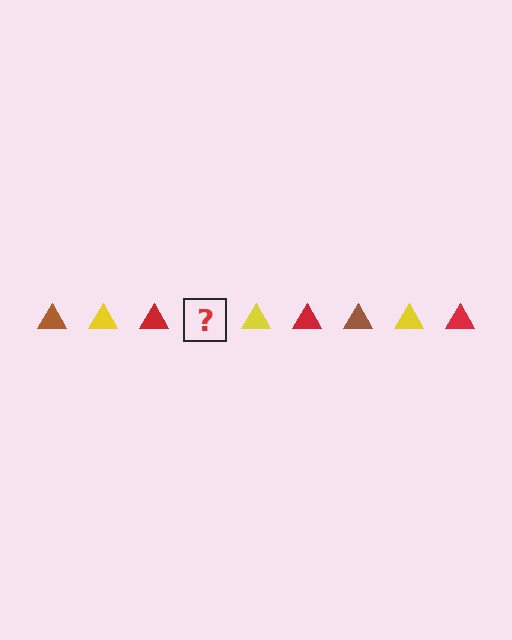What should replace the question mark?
The question mark should be replaced with a brown triangle.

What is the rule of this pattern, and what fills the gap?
The rule is that the pattern cycles through brown, yellow, red triangles. The gap should be filled with a brown triangle.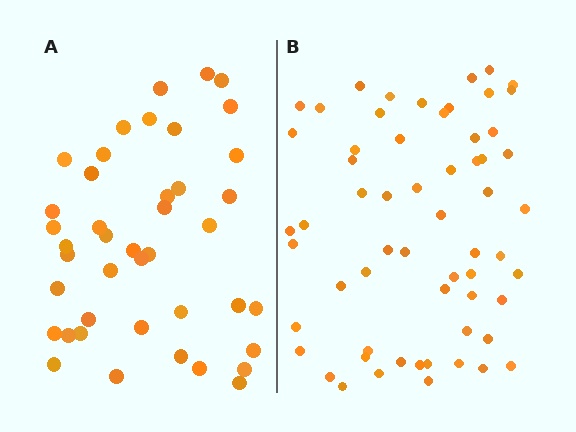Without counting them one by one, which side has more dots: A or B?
Region B (the right region) has more dots.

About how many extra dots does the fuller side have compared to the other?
Region B has approximately 20 more dots than region A.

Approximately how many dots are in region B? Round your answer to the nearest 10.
About 60 dots.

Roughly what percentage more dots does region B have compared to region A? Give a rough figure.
About 45% more.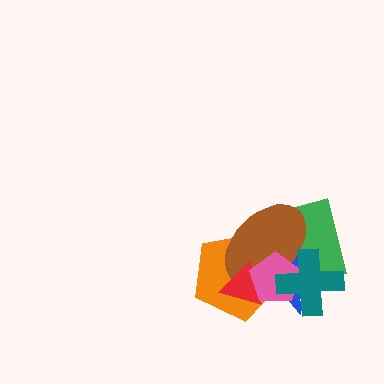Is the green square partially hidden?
Yes, it is partially covered by another shape.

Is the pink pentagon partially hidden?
Yes, it is partially covered by another shape.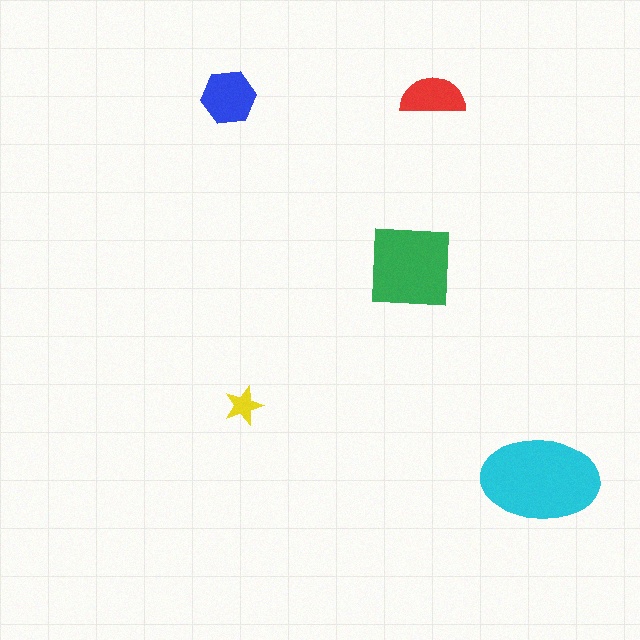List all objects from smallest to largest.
The yellow star, the red semicircle, the blue hexagon, the green square, the cyan ellipse.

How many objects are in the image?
There are 5 objects in the image.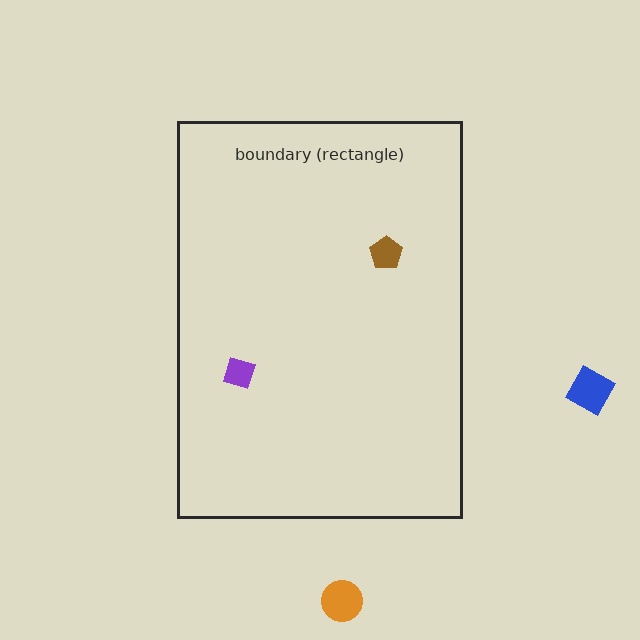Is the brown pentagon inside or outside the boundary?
Inside.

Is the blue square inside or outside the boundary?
Outside.